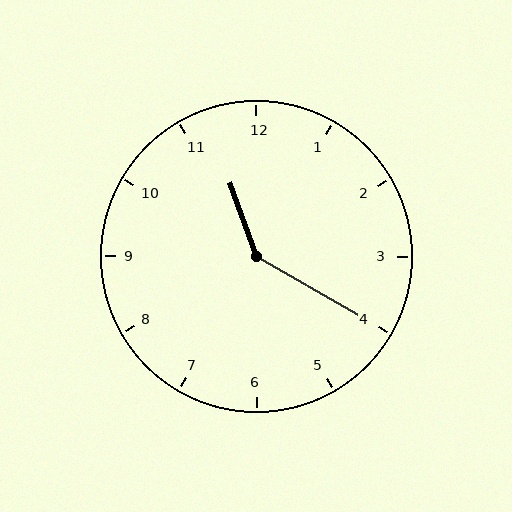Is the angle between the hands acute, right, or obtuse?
It is obtuse.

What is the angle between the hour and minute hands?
Approximately 140 degrees.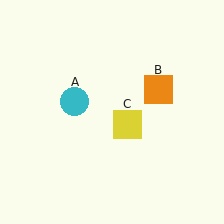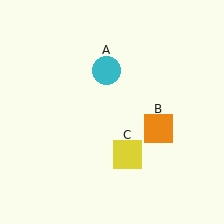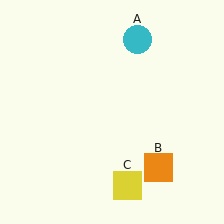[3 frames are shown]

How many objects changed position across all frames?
3 objects changed position: cyan circle (object A), orange square (object B), yellow square (object C).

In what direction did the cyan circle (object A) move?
The cyan circle (object A) moved up and to the right.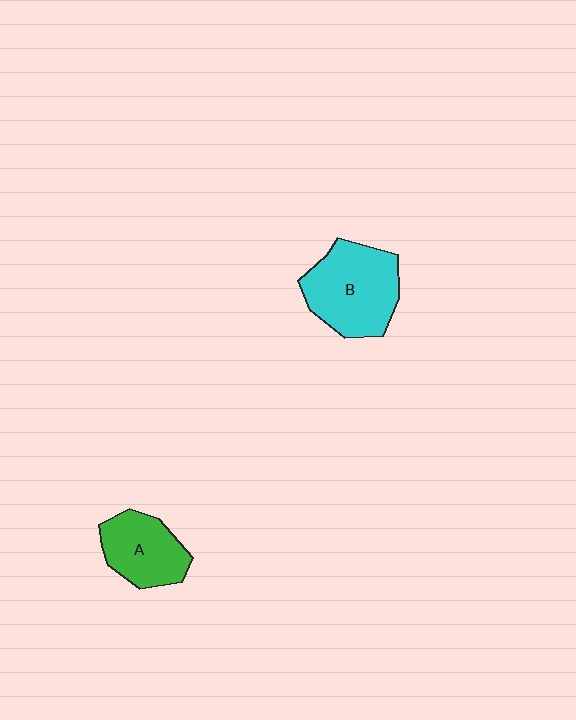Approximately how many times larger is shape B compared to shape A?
Approximately 1.4 times.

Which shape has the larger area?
Shape B (cyan).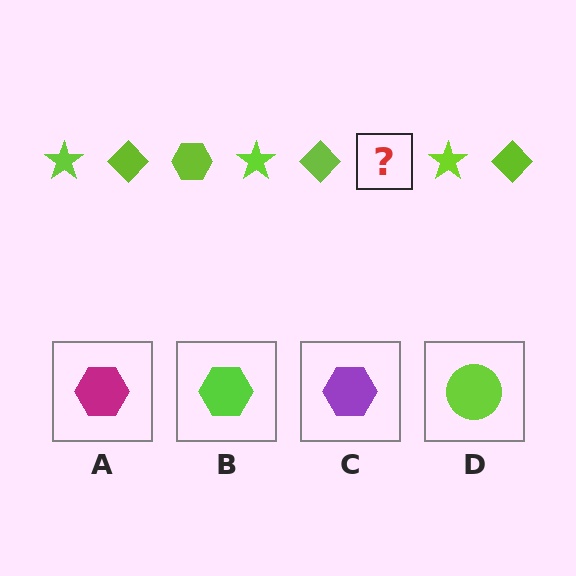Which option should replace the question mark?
Option B.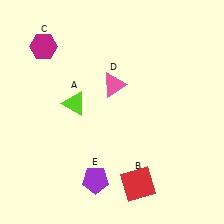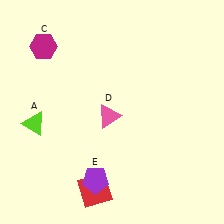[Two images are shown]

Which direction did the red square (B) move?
The red square (B) moved left.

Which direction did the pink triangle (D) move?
The pink triangle (D) moved down.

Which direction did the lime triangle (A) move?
The lime triangle (A) moved left.